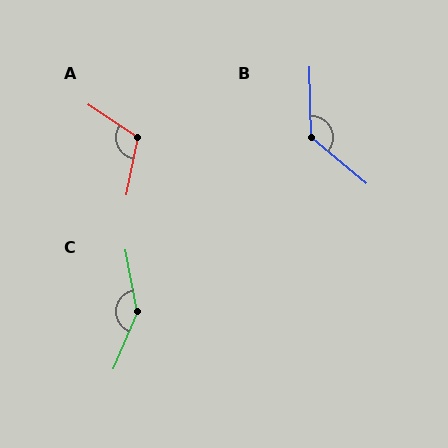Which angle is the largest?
C, at approximately 146 degrees.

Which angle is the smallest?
A, at approximately 113 degrees.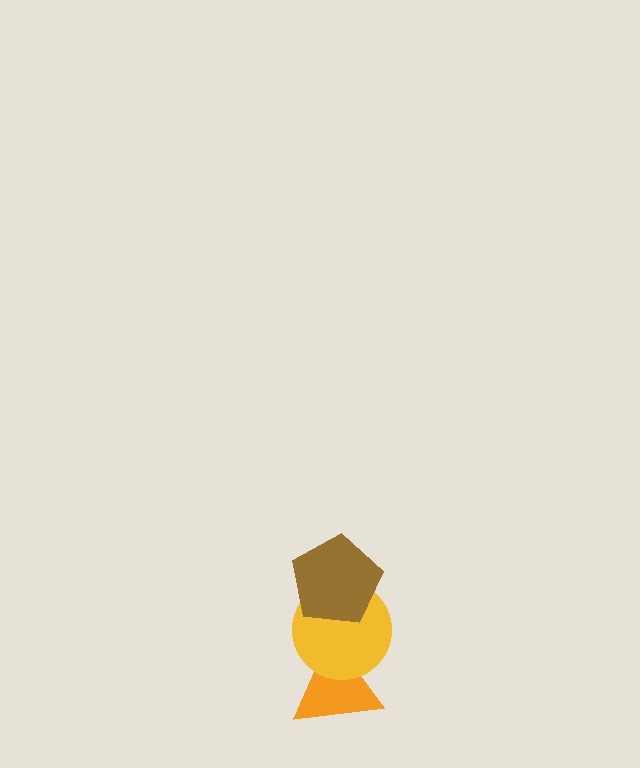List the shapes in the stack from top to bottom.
From top to bottom: the brown pentagon, the yellow circle, the orange triangle.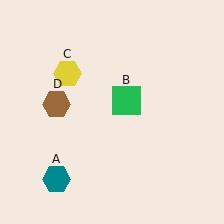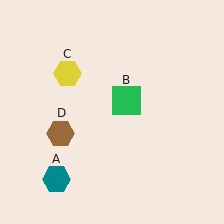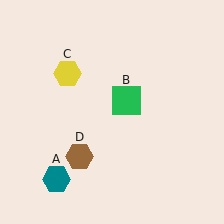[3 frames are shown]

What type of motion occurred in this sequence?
The brown hexagon (object D) rotated counterclockwise around the center of the scene.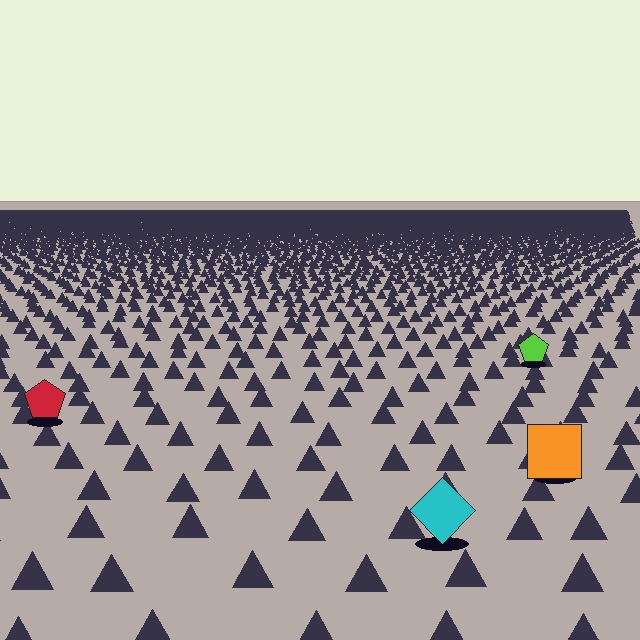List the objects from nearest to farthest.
From nearest to farthest: the cyan diamond, the orange square, the red pentagon, the lime pentagon.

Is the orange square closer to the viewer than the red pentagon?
Yes. The orange square is closer — you can tell from the texture gradient: the ground texture is coarser near it.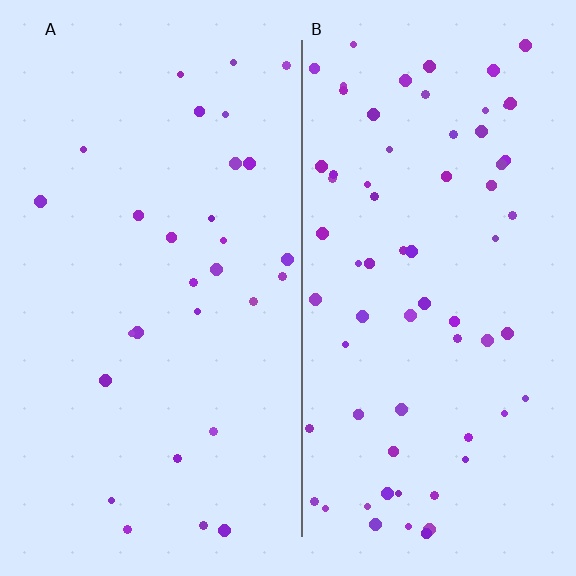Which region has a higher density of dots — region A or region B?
B (the right).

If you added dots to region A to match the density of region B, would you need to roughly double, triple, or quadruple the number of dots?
Approximately double.